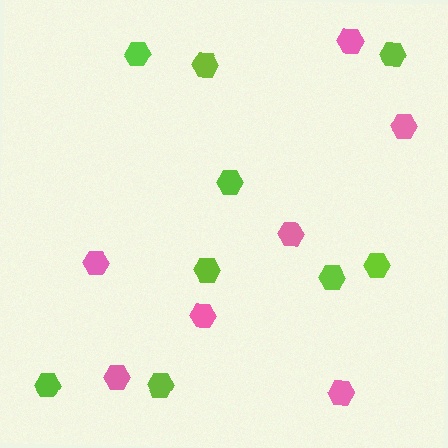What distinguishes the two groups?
There are 2 groups: one group of lime hexagons (9) and one group of pink hexagons (7).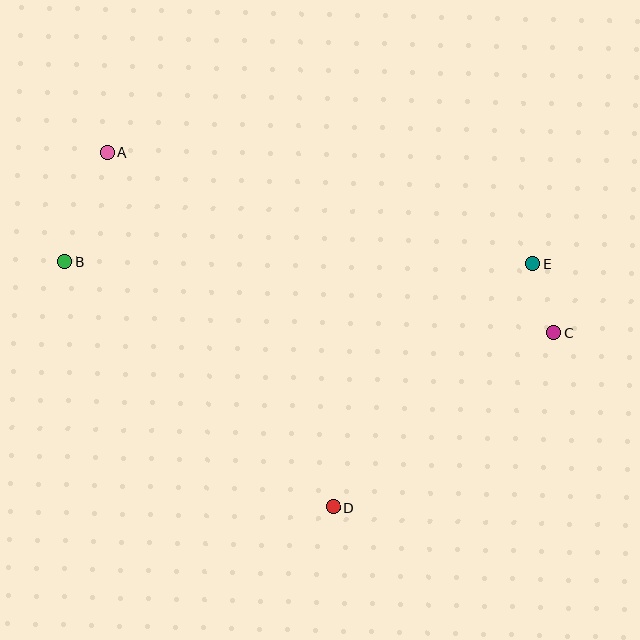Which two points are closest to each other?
Points C and E are closest to each other.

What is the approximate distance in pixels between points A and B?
The distance between A and B is approximately 117 pixels.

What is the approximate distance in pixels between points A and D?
The distance between A and D is approximately 420 pixels.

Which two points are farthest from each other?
Points B and C are farthest from each other.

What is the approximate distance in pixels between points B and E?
The distance between B and E is approximately 468 pixels.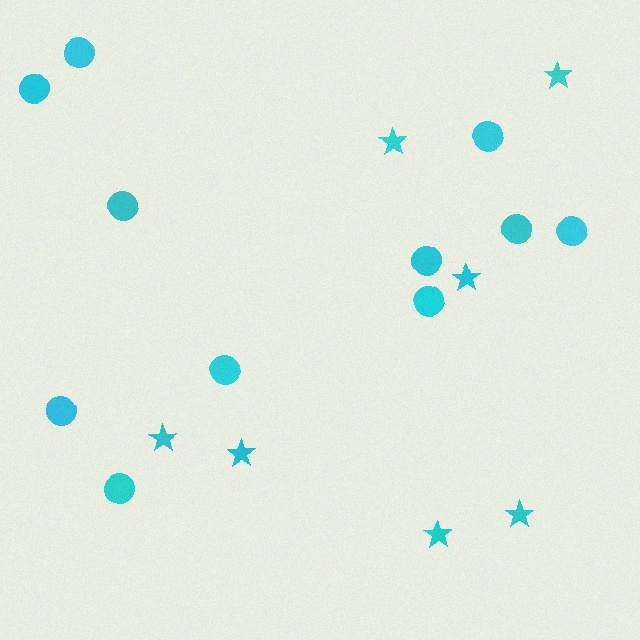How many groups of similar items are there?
There are 2 groups: one group of stars (7) and one group of circles (11).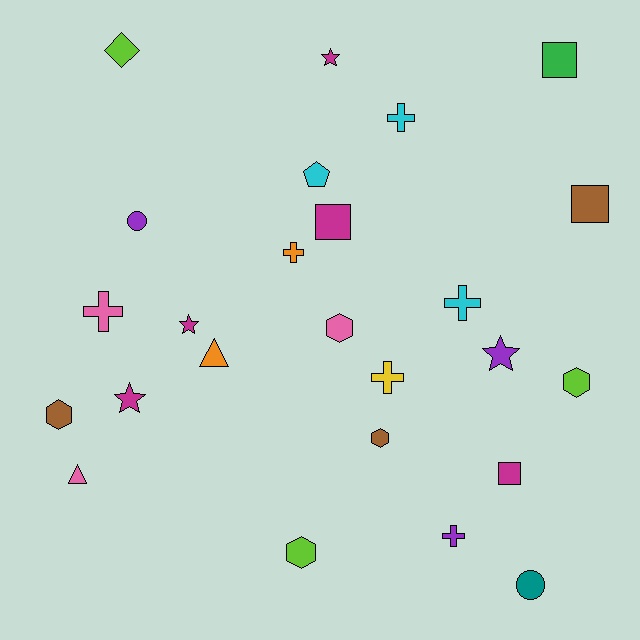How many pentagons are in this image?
There is 1 pentagon.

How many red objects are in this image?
There are no red objects.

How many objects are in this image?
There are 25 objects.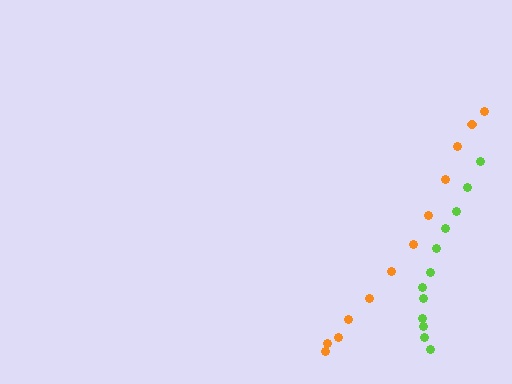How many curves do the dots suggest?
There are 2 distinct paths.